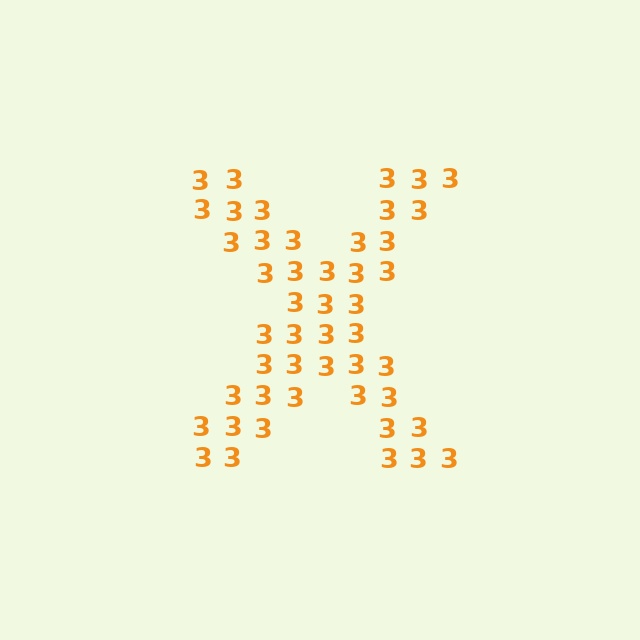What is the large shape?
The large shape is the letter X.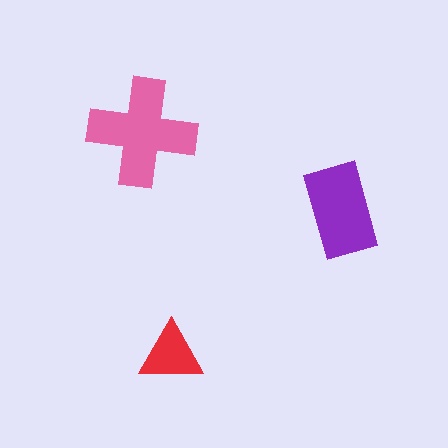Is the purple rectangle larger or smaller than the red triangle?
Larger.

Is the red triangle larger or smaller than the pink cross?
Smaller.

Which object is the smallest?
The red triangle.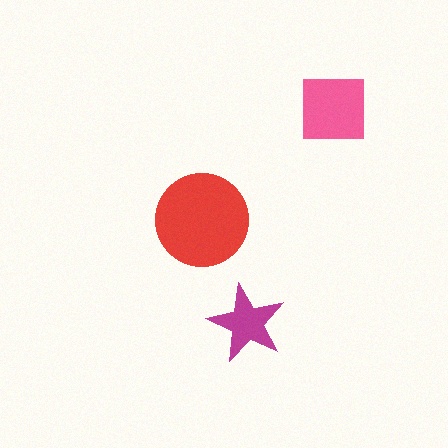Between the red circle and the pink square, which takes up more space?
The red circle.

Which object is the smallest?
The magenta star.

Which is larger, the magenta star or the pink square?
The pink square.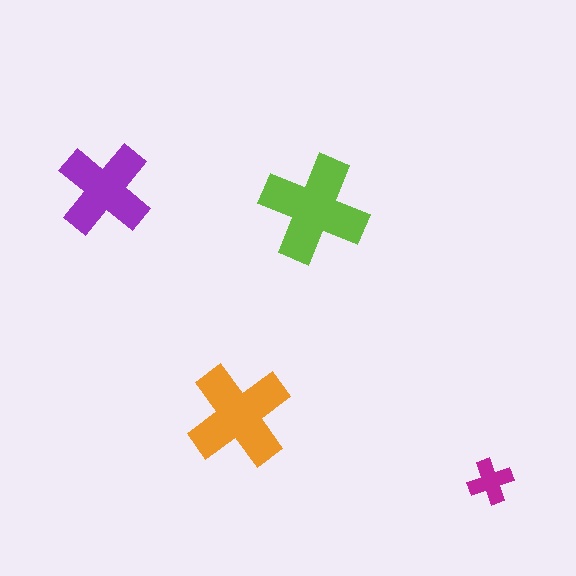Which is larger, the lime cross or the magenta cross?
The lime one.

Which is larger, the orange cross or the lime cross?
The lime one.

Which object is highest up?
The purple cross is topmost.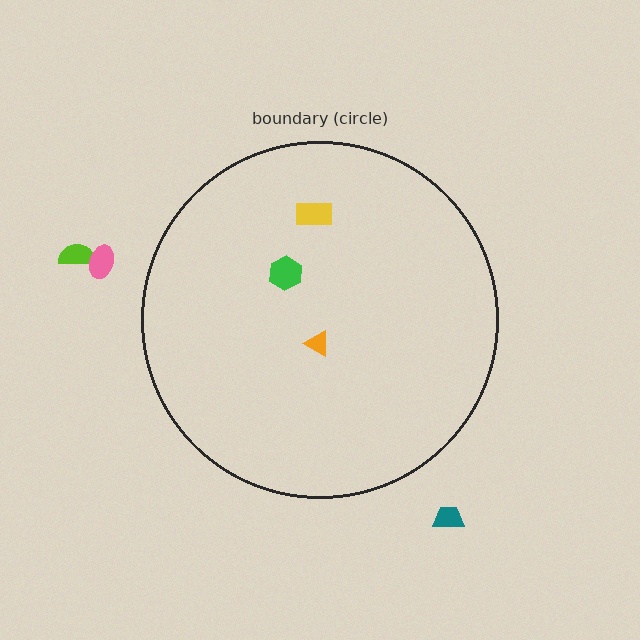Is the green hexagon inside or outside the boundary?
Inside.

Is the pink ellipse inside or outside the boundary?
Outside.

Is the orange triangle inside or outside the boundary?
Inside.